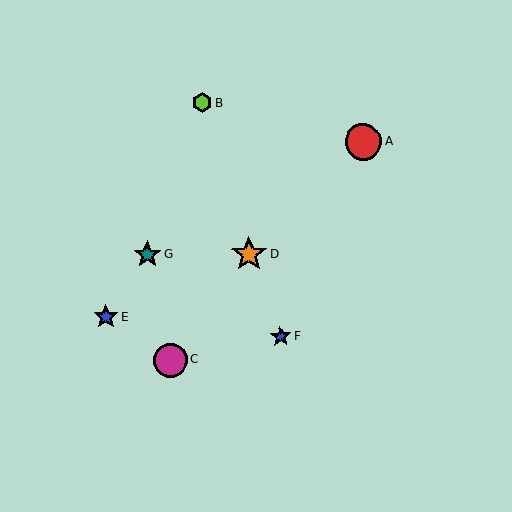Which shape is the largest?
The red circle (labeled A) is the largest.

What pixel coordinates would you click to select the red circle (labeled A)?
Click at (363, 142) to select the red circle A.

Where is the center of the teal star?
The center of the teal star is at (147, 255).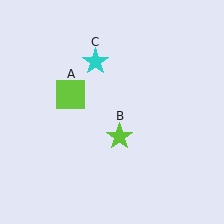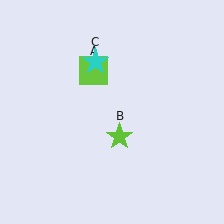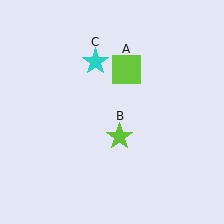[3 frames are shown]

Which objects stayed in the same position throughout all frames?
Lime star (object B) and cyan star (object C) remained stationary.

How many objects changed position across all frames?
1 object changed position: lime square (object A).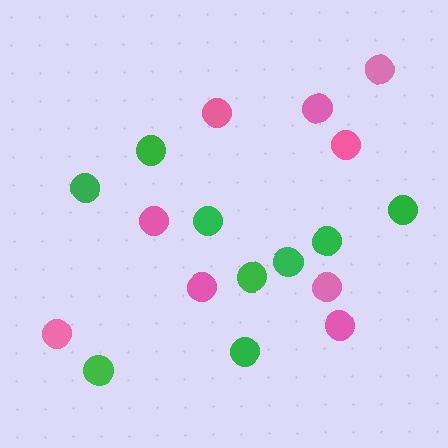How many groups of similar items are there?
There are 2 groups: one group of green circles (9) and one group of pink circles (9).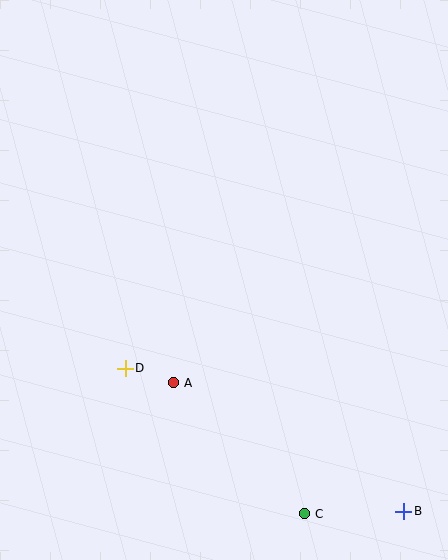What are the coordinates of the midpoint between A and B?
The midpoint between A and B is at (289, 447).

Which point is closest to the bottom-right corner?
Point B is closest to the bottom-right corner.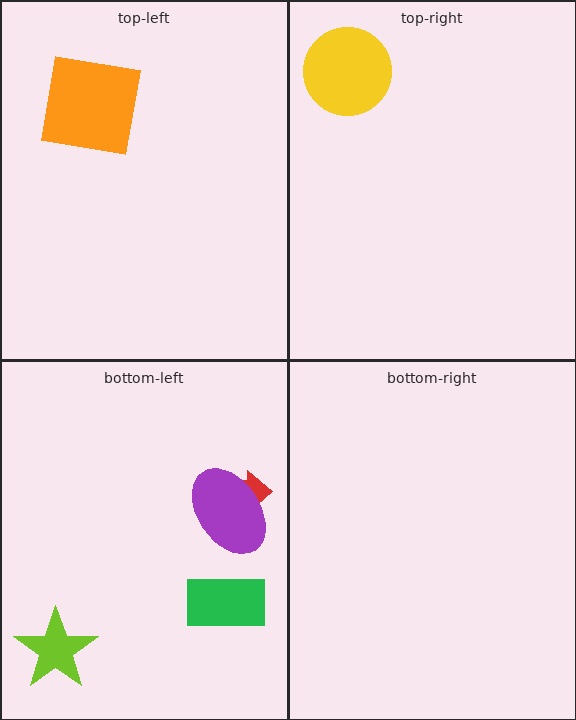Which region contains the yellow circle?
The top-right region.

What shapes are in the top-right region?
The yellow circle.